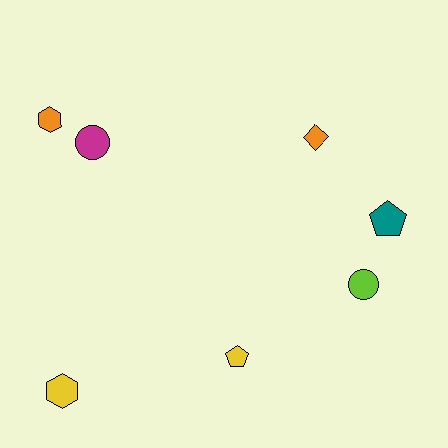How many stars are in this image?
There are no stars.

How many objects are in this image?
There are 7 objects.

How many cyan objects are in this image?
There are no cyan objects.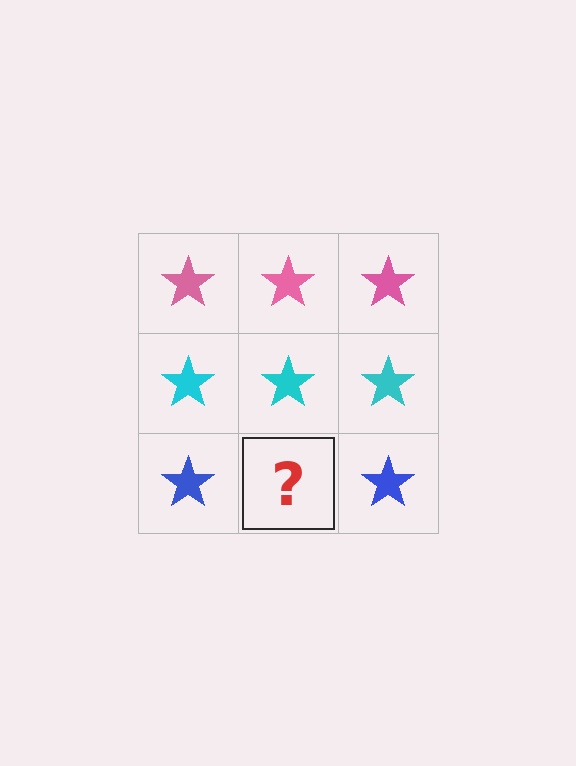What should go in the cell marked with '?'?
The missing cell should contain a blue star.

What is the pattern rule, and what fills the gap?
The rule is that each row has a consistent color. The gap should be filled with a blue star.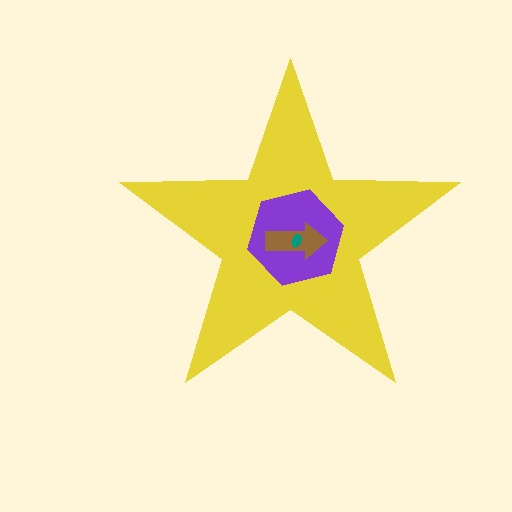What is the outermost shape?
The yellow star.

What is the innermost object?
The teal ellipse.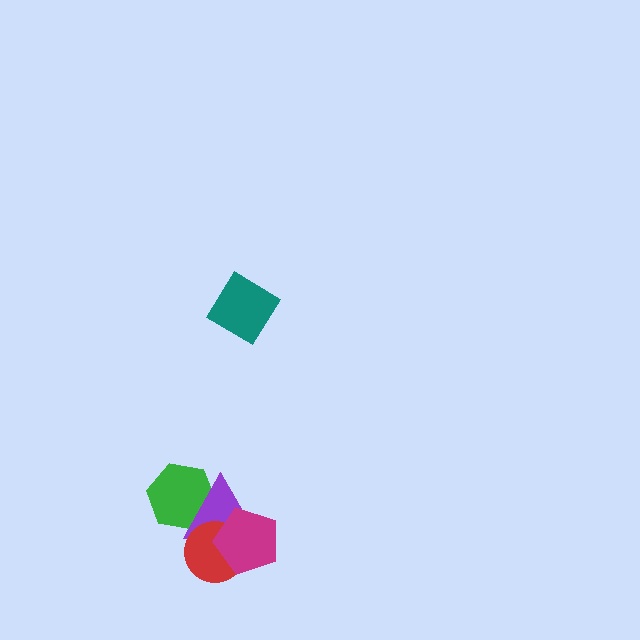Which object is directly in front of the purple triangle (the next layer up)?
The red circle is directly in front of the purple triangle.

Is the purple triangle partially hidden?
Yes, it is partially covered by another shape.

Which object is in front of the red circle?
The magenta pentagon is in front of the red circle.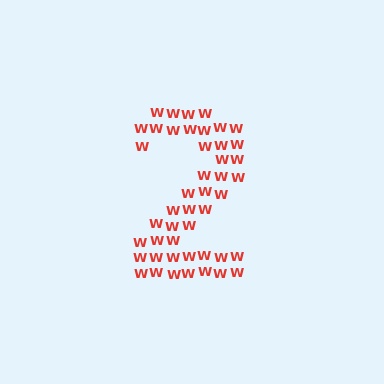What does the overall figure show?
The overall figure shows the digit 2.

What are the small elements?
The small elements are letter W's.